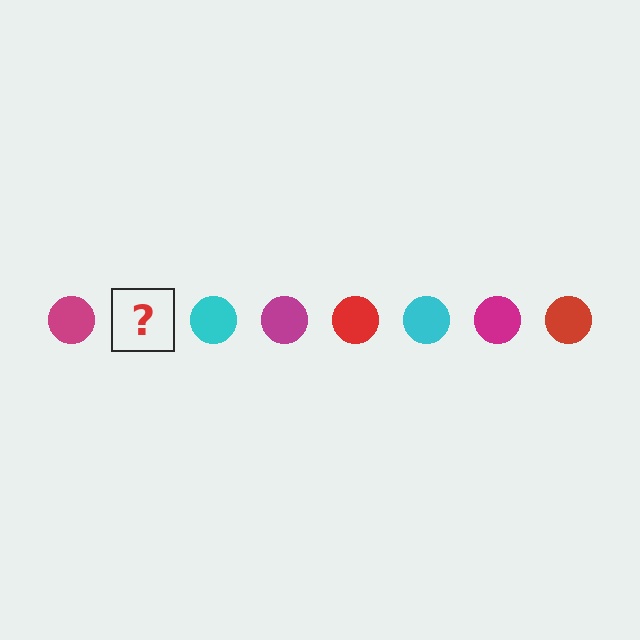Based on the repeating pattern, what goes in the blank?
The blank should be a red circle.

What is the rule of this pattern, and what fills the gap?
The rule is that the pattern cycles through magenta, red, cyan circles. The gap should be filled with a red circle.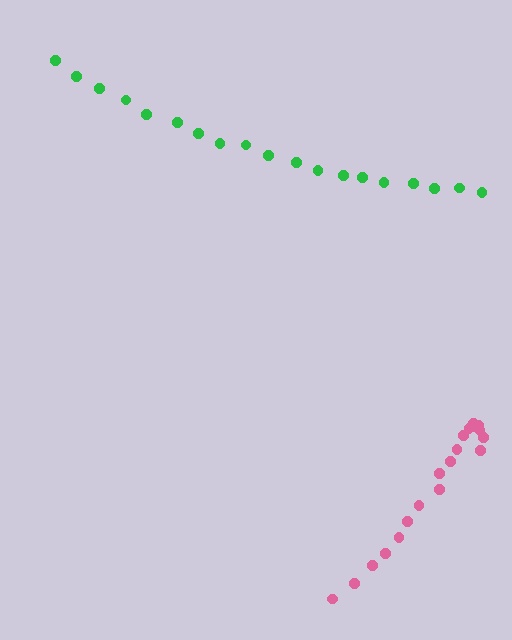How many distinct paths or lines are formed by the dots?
There are 2 distinct paths.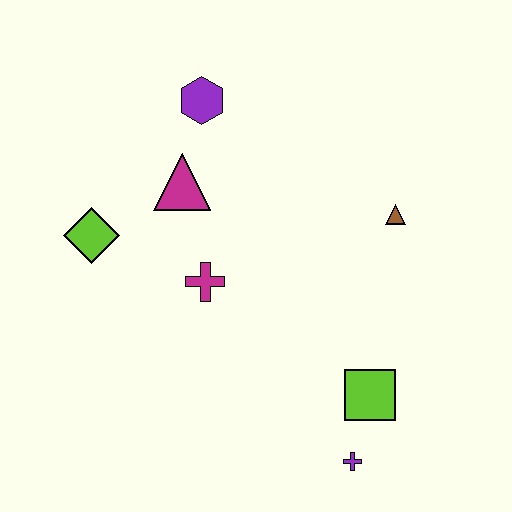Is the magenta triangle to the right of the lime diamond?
Yes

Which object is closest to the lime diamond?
The magenta triangle is closest to the lime diamond.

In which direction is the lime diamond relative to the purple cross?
The lime diamond is to the left of the purple cross.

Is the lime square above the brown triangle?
No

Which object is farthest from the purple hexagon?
The purple cross is farthest from the purple hexagon.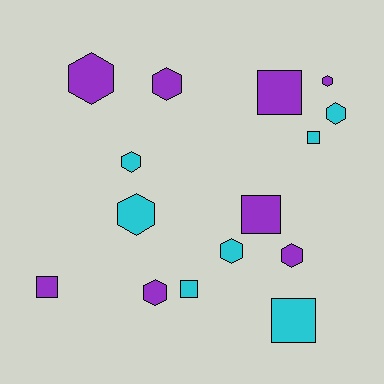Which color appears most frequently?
Purple, with 8 objects.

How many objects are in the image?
There are 15 objects.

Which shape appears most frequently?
Hexagon, with 9 objects.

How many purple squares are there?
There are 3 purple squares.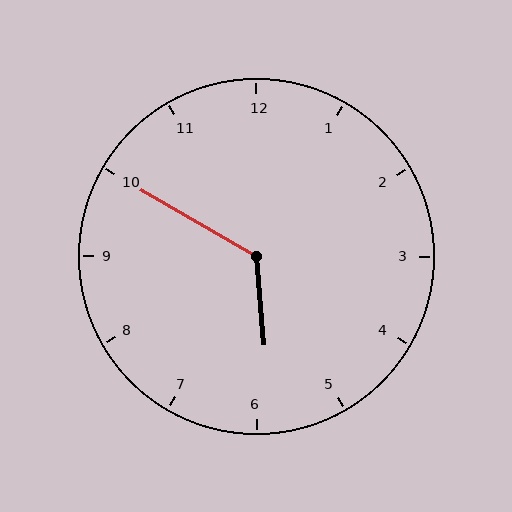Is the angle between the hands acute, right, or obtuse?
It is obtuse.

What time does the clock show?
5:50.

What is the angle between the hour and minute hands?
Approximately 125 degrees.